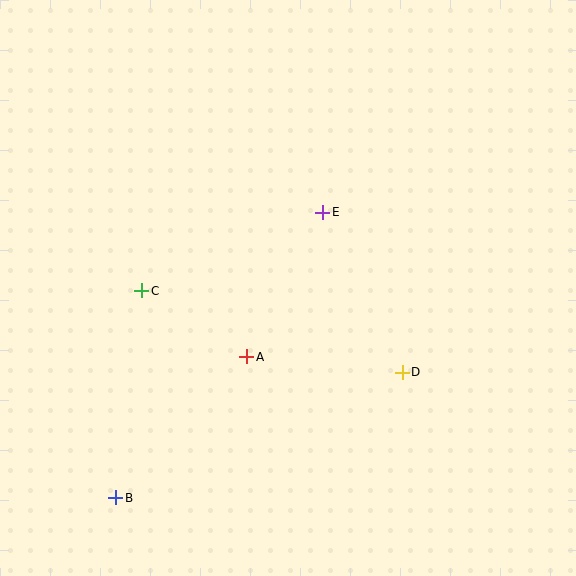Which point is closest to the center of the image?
Point A at (247, 357) is closest to the center.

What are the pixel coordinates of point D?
Point D is at (402, 372).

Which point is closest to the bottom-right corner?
Point D is closest to the bottom-right corner.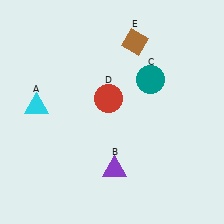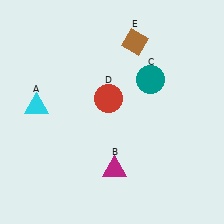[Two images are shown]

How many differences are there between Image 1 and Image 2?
There is 1 difference between the two images.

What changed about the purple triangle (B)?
In Image 1, B is purple. In Image 2, it changed to magenta.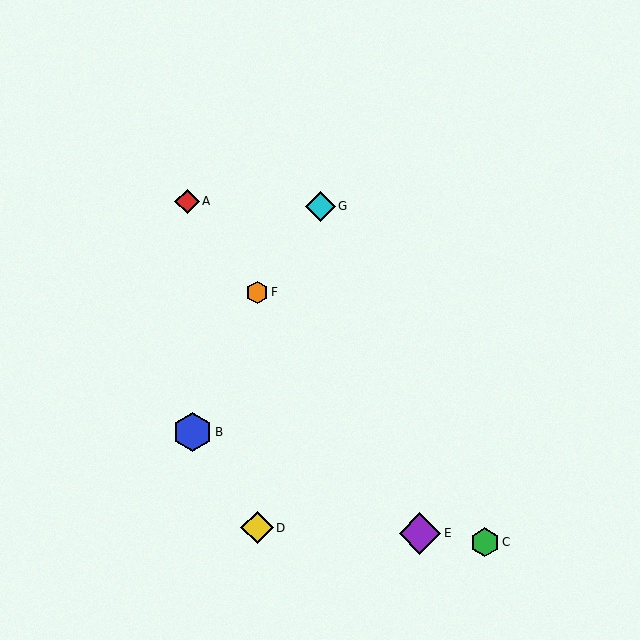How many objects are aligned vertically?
2 objects (D, F) are aligned vertically.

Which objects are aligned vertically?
Objects D, F are aligned vertically.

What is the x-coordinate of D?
Object D is at x≈257.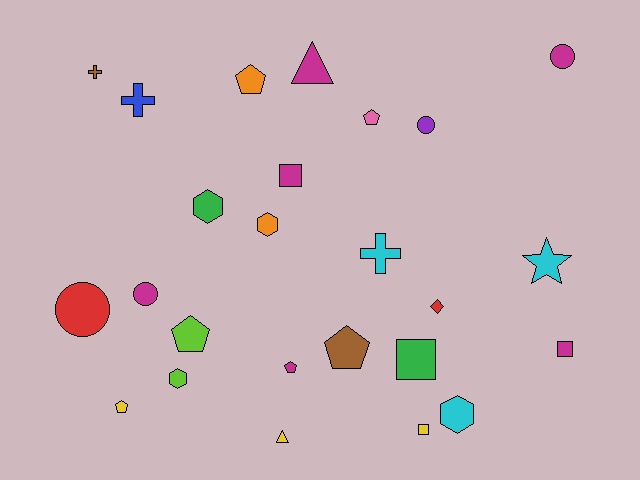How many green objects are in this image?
There are 2 green objects.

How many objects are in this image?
There are 25 objects.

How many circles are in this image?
There are 4 circles.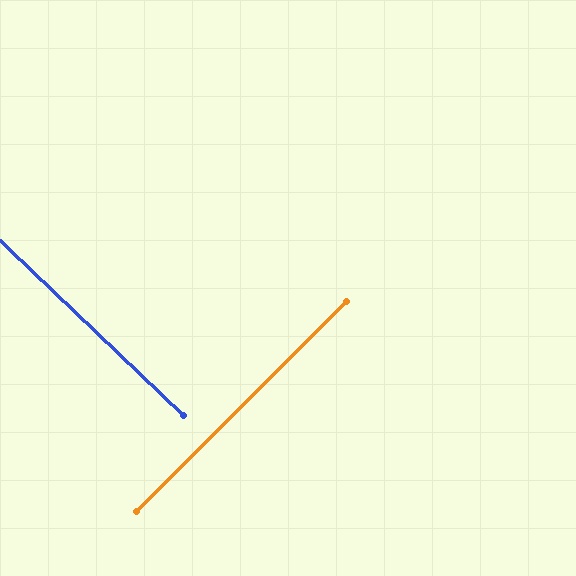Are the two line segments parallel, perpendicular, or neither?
Perpendicular — they meet at approximately 89°.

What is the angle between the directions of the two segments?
Approximately 89 degrees.